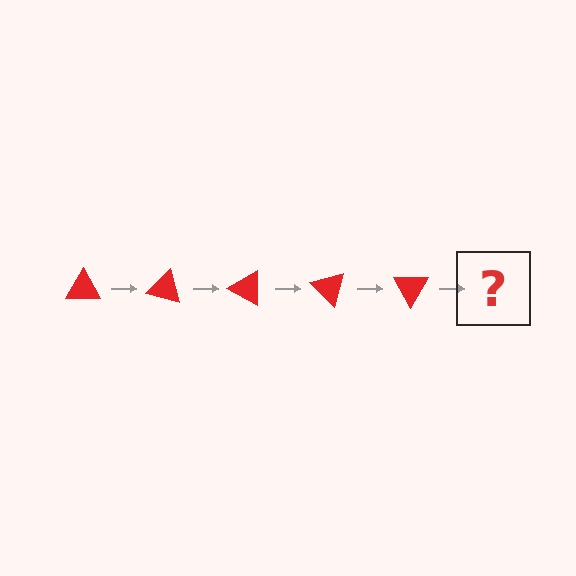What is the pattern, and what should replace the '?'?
The pattern is that the triangle rotates 15 degrees each step. The '?' should be a red triangle rotated 75 degrees.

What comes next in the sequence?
The next element should be a red triangle rotated 75 degrees.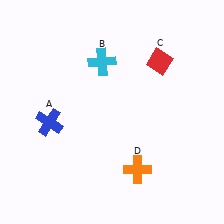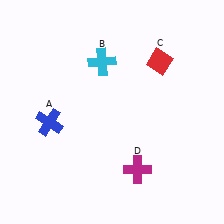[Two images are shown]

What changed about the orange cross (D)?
In Image 1, D is orange. In Image 2, it changed to magenta.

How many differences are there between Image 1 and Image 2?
There is 1 difference between the two images.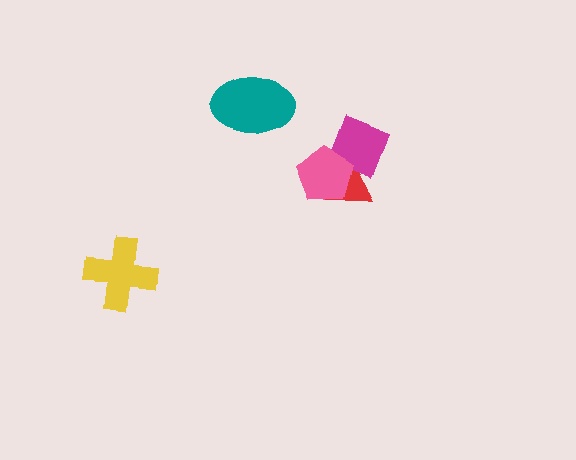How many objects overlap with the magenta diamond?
2 objects overlap with the magenta diamond.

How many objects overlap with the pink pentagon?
2 objects overlap with the pink pentagon.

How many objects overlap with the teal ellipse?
0 objects overlap with the teal ellipse.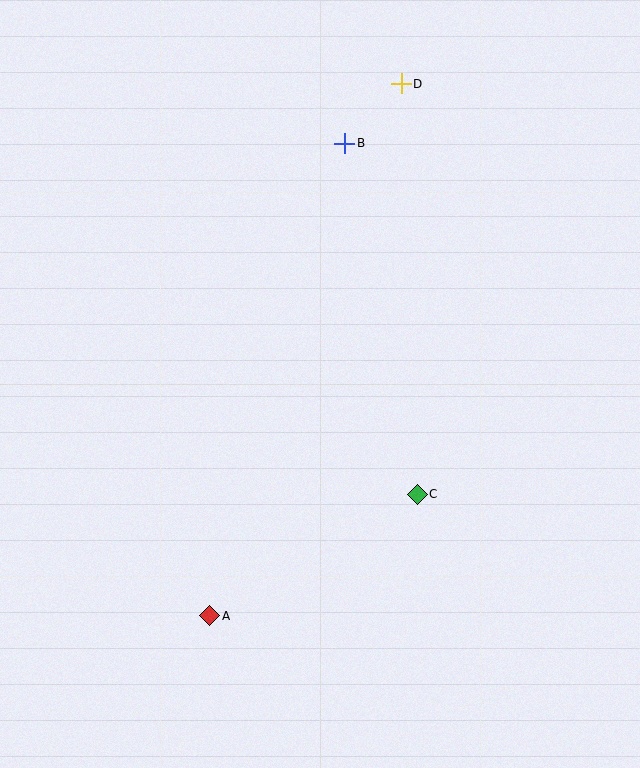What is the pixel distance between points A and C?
The distance between A and C is 240 pixels.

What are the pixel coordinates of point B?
Point B is at (345, 143).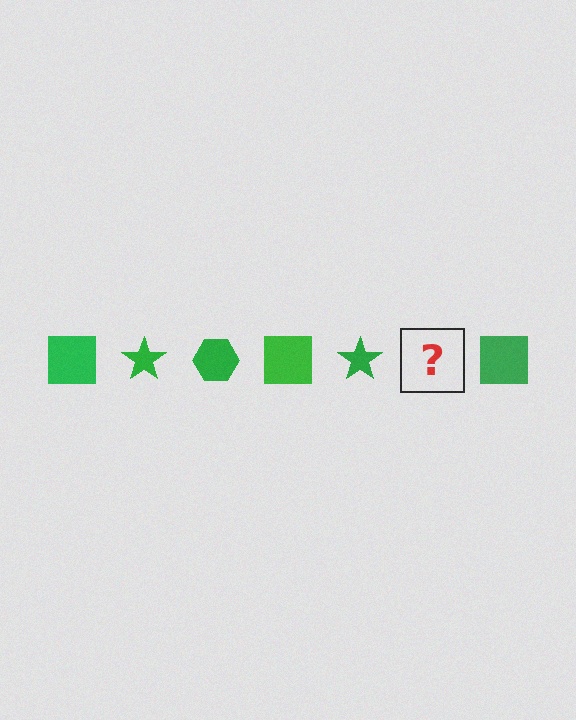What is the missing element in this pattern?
The missing element is a green hexagon.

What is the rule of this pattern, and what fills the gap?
The rule is that the pattern cycles through square, star, hexagon shapes in green. The gap should be filled with a green hexagon.